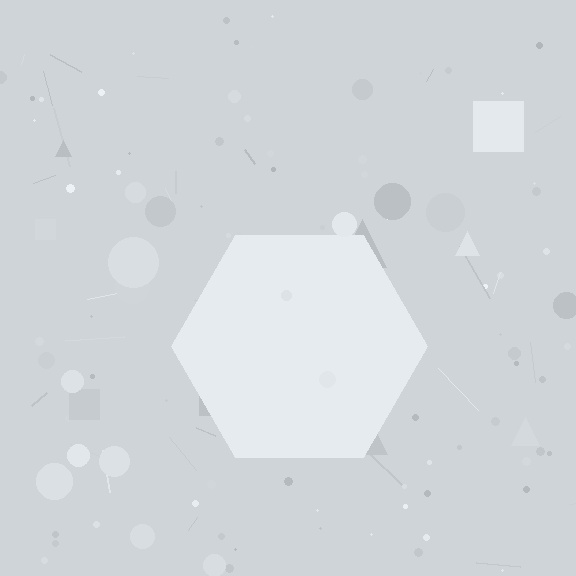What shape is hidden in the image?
A hexagon is hidden in the image.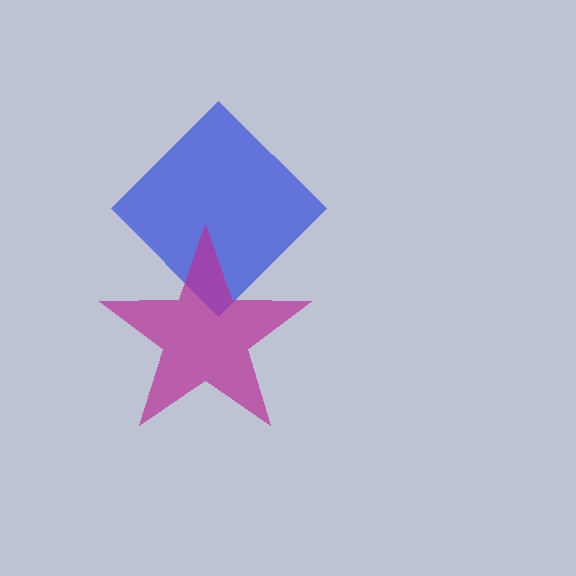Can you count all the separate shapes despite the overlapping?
Yes, there are 2 separate shapes.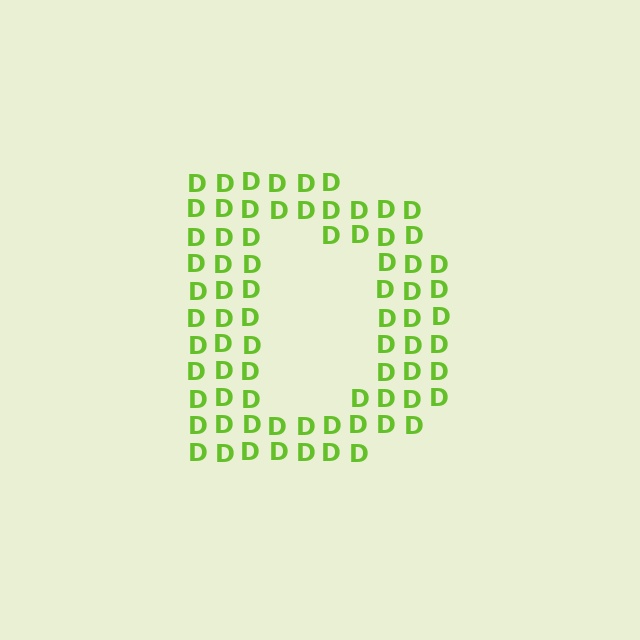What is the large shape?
The large shape is the letter D.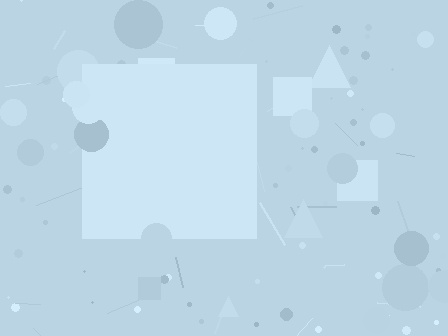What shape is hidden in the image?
A square is hidden in the image.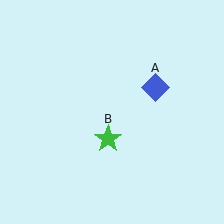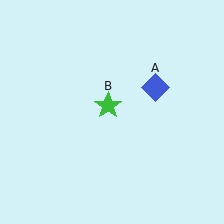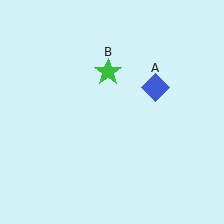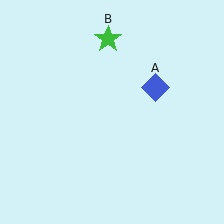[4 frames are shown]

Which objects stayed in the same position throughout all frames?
Blue diamond (object A) remained stationary.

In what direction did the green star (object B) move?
The green star (object B) moved up.